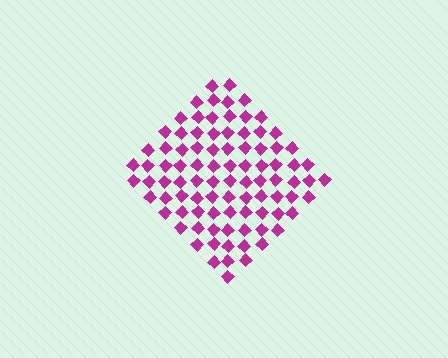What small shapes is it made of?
It is made of small diamonds.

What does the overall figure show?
The overall figure shows a diamond.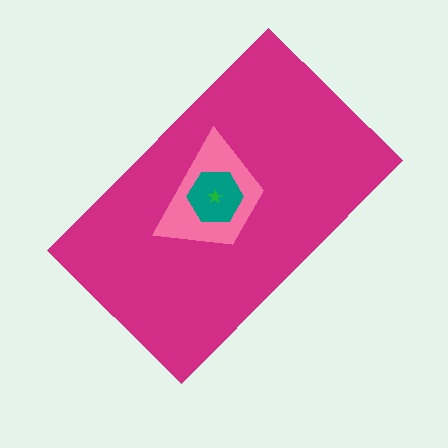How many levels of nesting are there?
4.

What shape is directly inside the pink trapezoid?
The teal hexagon.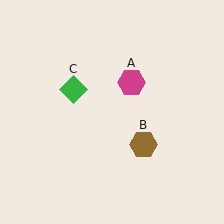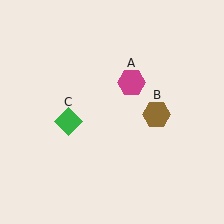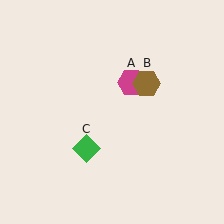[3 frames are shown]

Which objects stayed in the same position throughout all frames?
Magenta hexagon (object A) remained stationary.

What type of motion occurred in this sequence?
The brown hexagon (object B), green diamond (object C) rotated counterclockwise around the center of the scene.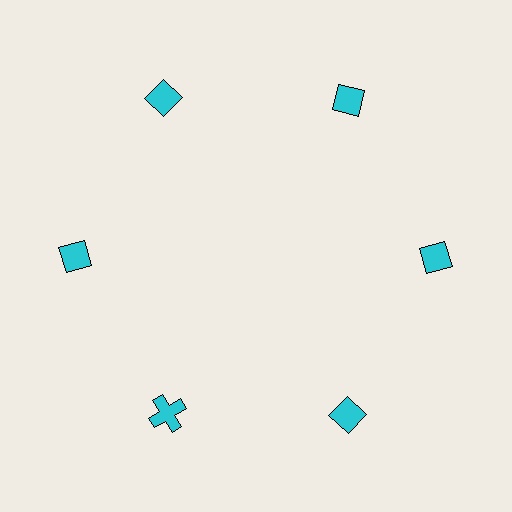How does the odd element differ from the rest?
It has a different shape: cross instead of diamond.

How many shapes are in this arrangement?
There are 6 shapes arranged in a ring pattern.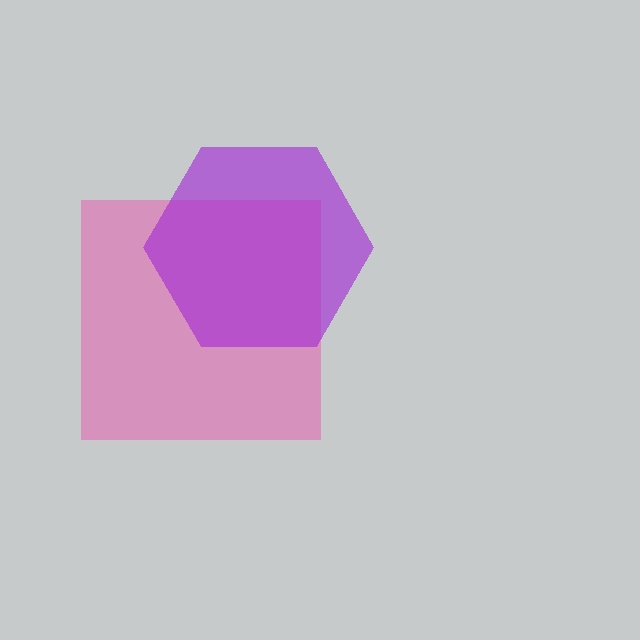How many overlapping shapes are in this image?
There are 2 overlapping shapes in the image.